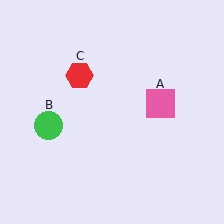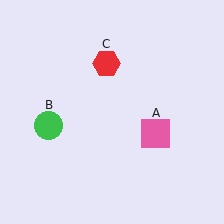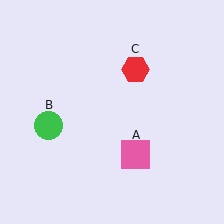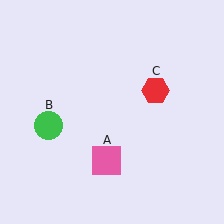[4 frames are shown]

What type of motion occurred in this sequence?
The pink square (object A), red hexagon (object C) rotated clockwise around the center of the scene.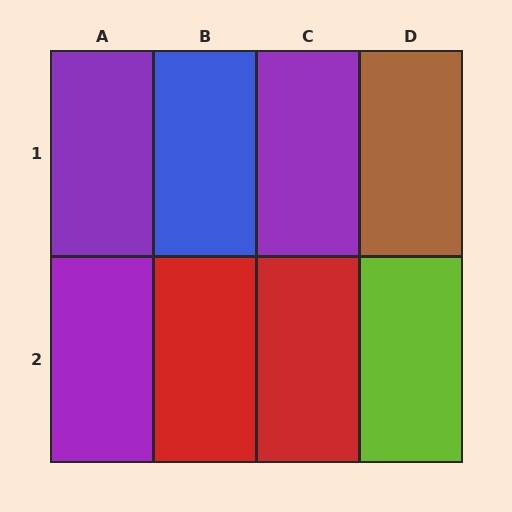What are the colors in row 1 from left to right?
Purple, blue, purple, brown.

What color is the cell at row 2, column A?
Purple.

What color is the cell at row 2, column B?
Red.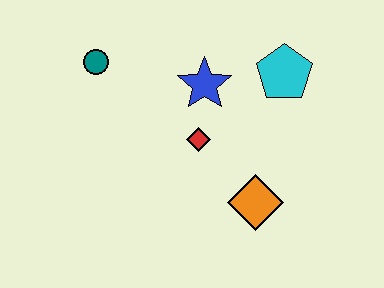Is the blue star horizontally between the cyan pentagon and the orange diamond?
No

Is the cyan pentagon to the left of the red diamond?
No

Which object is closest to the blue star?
The red diamond is closest to the blue star.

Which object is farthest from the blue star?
The orange diamond is farthest from the blue star.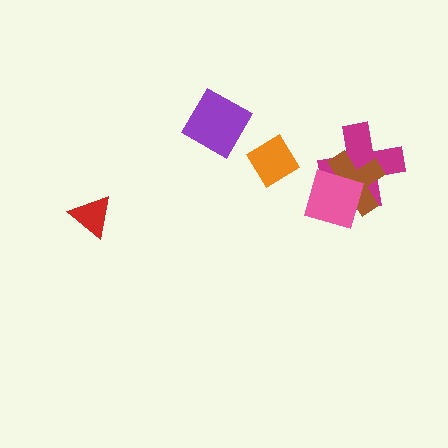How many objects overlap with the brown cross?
2 objects overlap with the brown cross.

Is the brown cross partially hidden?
Yes, it is partially covered by another shape.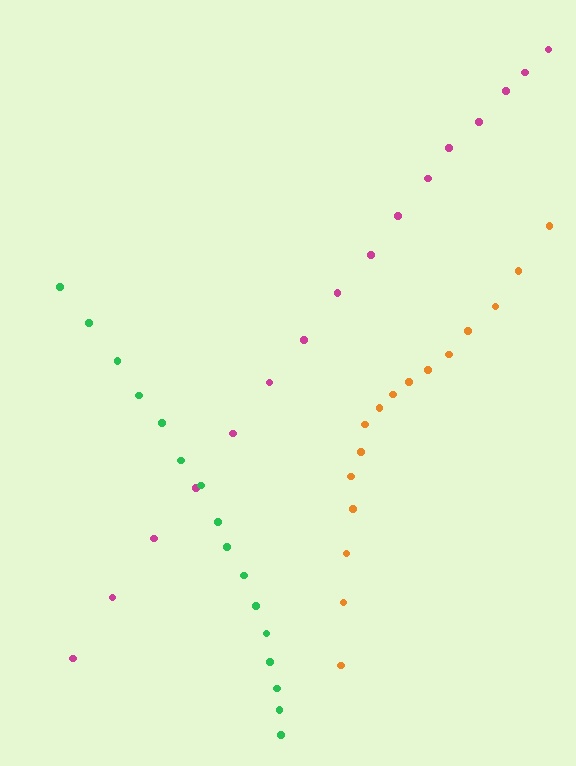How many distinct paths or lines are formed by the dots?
There are 3 distinct paths.